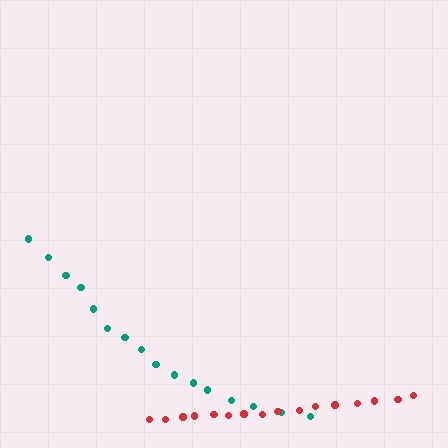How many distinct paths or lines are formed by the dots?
There are 2 distinct paths.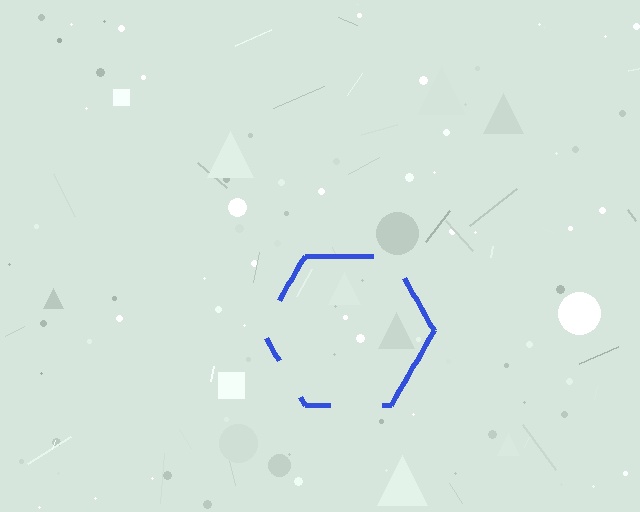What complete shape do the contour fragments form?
The contour fragments form a hexagon.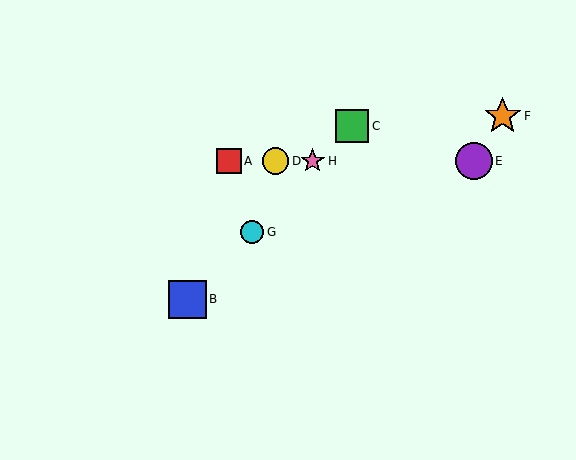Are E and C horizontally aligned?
No, E is at y≈161 and C is at y≈126.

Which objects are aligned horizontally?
Objects A, D, E, H are aligned horizontally.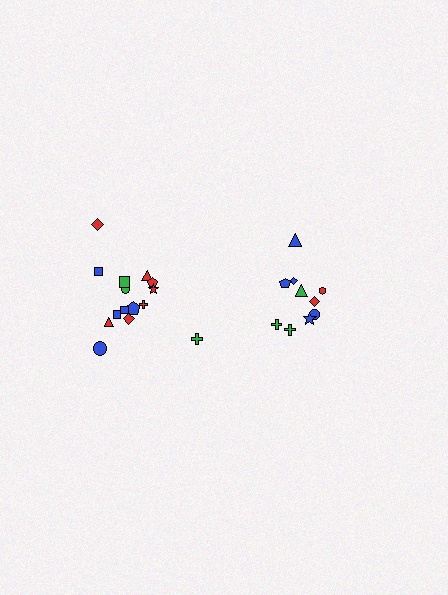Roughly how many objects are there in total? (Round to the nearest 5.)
Roughly 25 objects in total.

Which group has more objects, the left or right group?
The left group.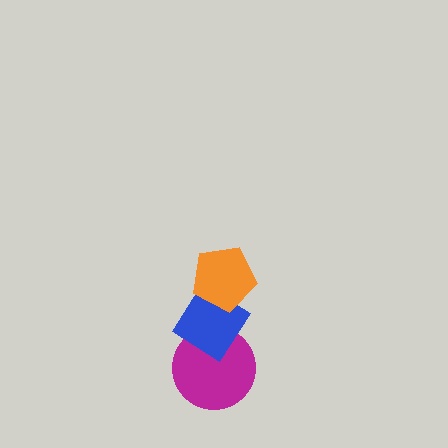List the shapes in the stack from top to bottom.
From top to bottom: the orange pentagon, the blue diamond, the magenta circle.